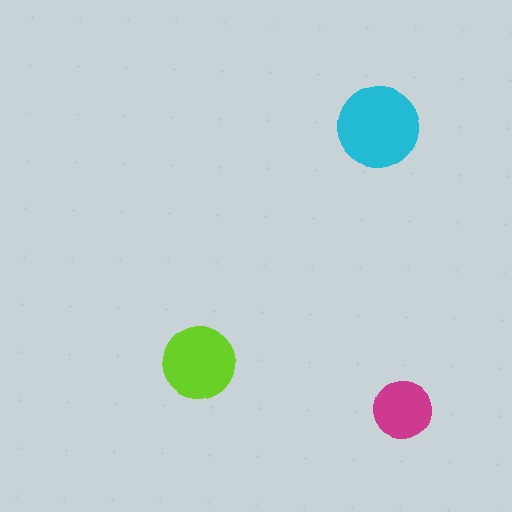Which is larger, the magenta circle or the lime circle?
The lime one.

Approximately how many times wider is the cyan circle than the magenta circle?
About 1.5 times wider.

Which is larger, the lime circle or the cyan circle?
The cyan one.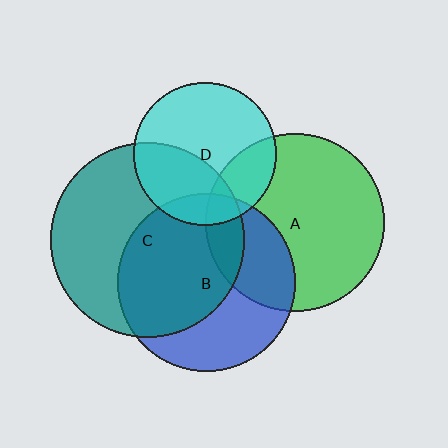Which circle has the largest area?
Circle C (teal).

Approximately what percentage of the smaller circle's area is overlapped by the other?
Approximately 25%.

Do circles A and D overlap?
Yes.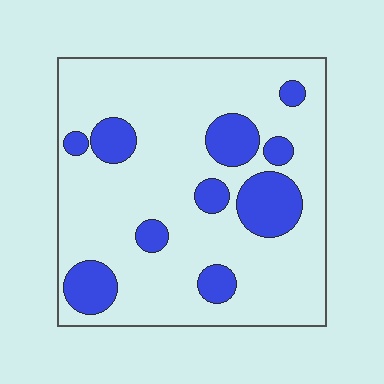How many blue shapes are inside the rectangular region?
10.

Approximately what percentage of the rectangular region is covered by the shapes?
Approximately 20%.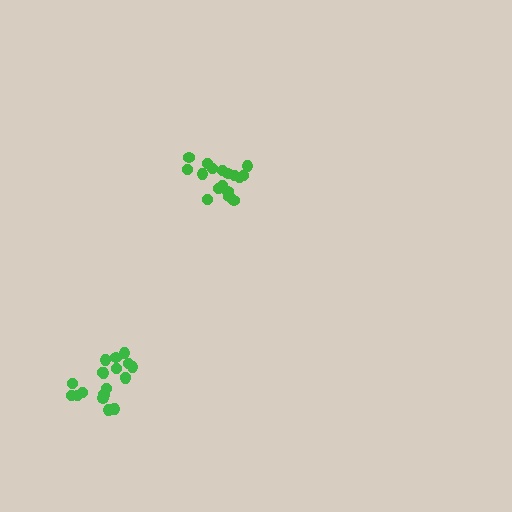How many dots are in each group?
Group 1: 17 dots, Group 2: 19 dots (36 total).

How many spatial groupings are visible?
There are 2 spatial groupings.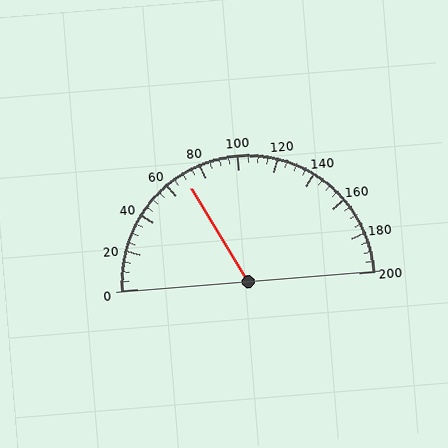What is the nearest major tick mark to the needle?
The nearest major tick mark is 80.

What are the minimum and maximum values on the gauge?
The gauge ranges from 0 to 200.